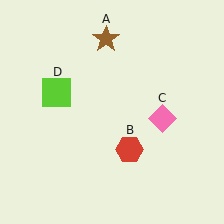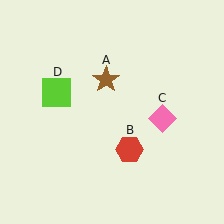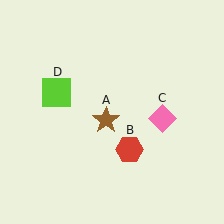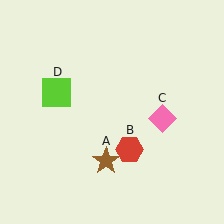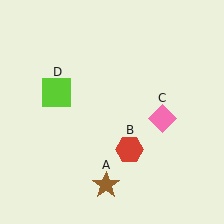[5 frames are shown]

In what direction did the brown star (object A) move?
The brown star (object A) moved down.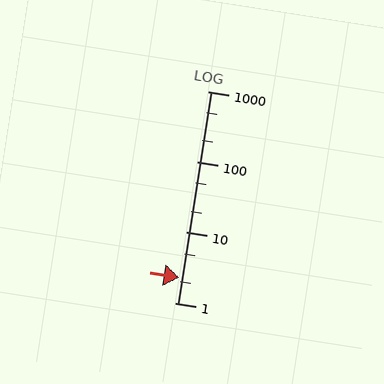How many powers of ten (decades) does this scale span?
The scale spans 3 decades, from 1 to 1000.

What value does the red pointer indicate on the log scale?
The pointer indicates approximately 2.3.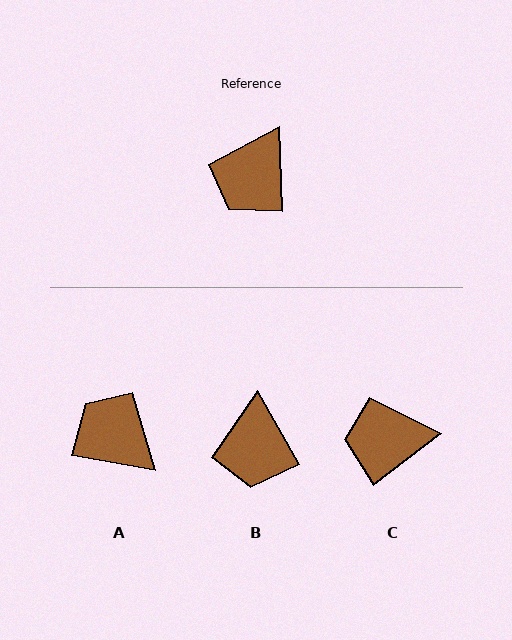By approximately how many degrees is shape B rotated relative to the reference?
Approximately 28 degrees counter-clockwise.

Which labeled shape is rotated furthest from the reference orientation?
A, about 102 degrees away.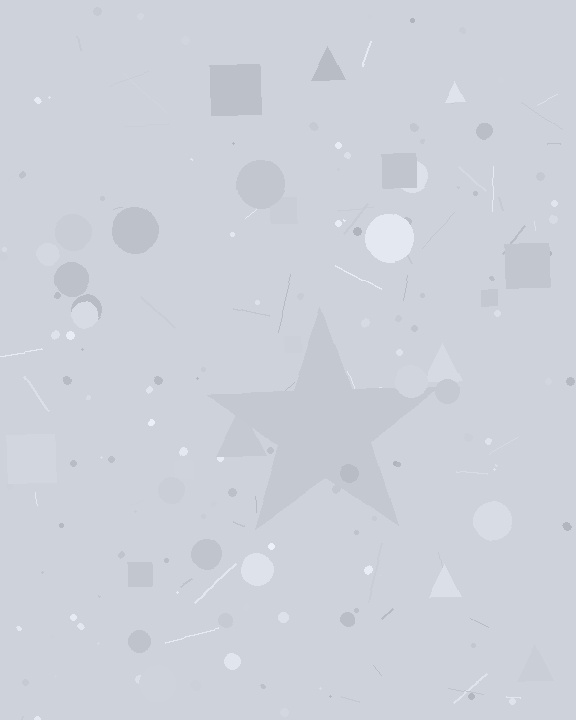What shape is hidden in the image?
A star is hidden in the image.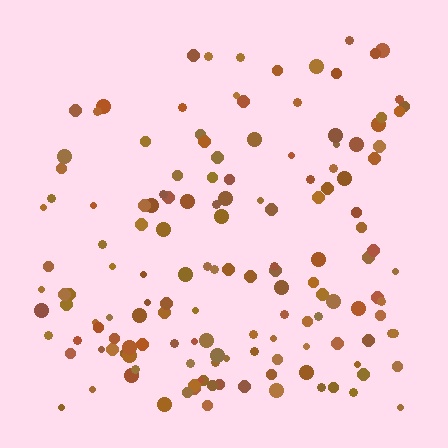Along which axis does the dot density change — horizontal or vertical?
Vertical.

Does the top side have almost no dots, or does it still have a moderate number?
Still a moderate number, just noticeably fewer than the bottom.